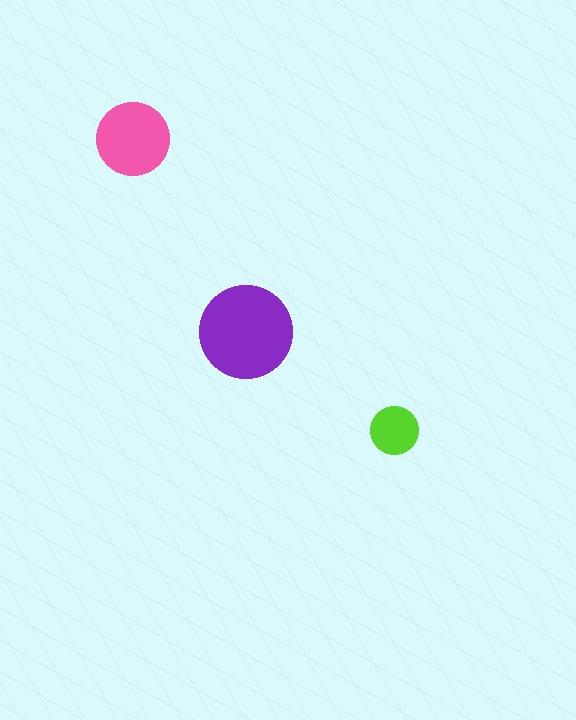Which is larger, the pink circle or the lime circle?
The pink one.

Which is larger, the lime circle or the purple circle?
The purple one.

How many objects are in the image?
There are 3 objects in the image.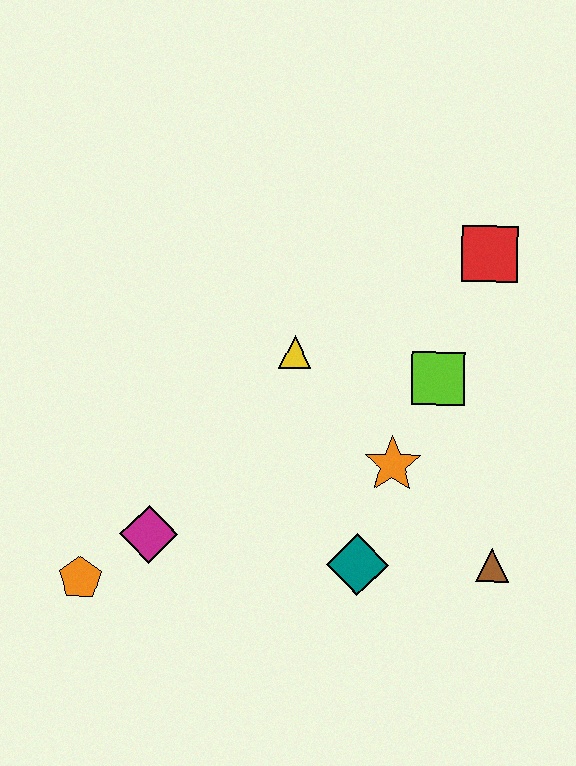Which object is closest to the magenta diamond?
The orange pentagon is closest to the magenta diamond.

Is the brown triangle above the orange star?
No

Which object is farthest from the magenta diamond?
The red square is farthest from the magenta diamond.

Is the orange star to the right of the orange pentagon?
Yes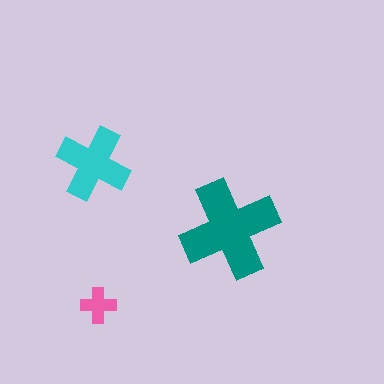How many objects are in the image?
There are 3 objects in the image.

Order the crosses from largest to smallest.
the teal one, the cyan one, the pink one.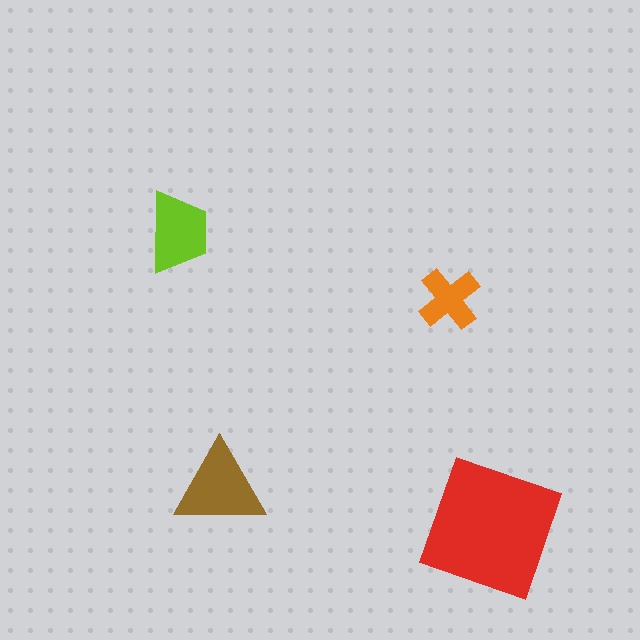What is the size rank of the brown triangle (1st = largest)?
2nd.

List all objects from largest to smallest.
The red square, the brown triangle, the lime trapezoid, the orange cross.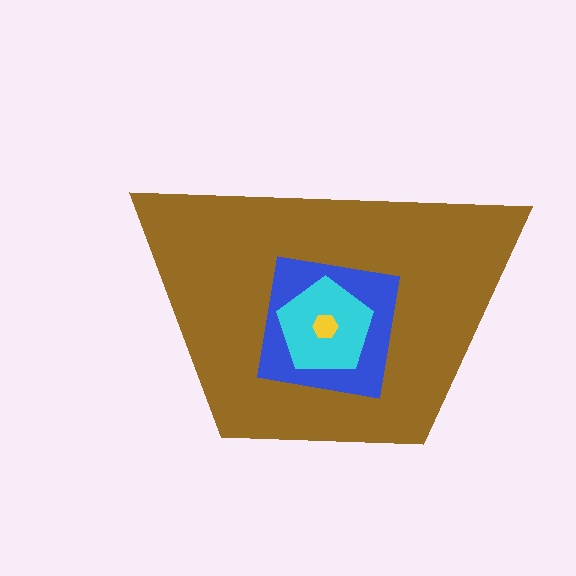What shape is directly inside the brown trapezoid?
The blue square.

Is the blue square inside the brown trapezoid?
Yes.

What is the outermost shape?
The brown trapezoid.